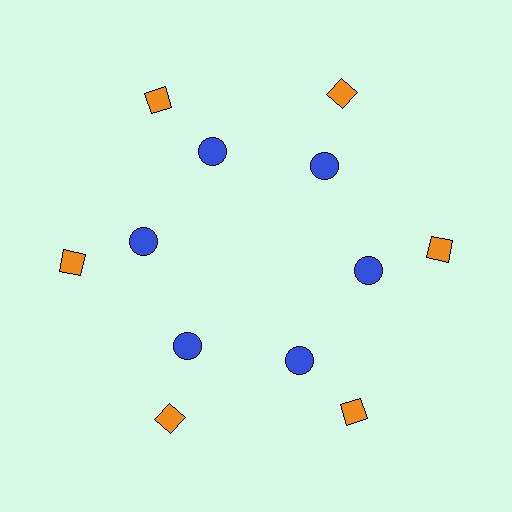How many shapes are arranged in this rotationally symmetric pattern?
There are 12 shapes, arranged in 6 groups of 2.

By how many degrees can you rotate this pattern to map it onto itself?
The pattern maps onto itself every 60 degrees of rotation.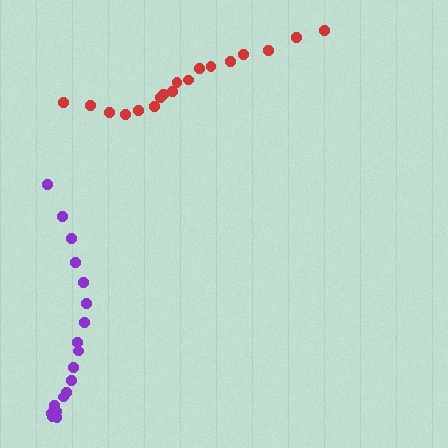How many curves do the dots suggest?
There are 2 distinct paths.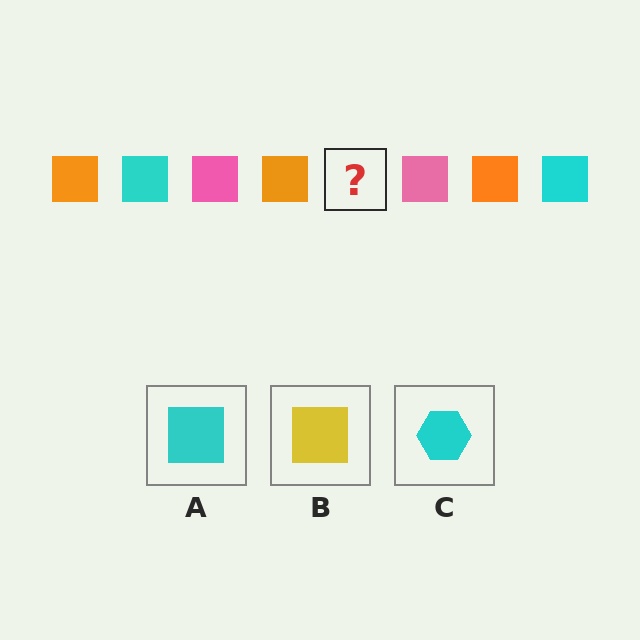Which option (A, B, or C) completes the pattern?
A.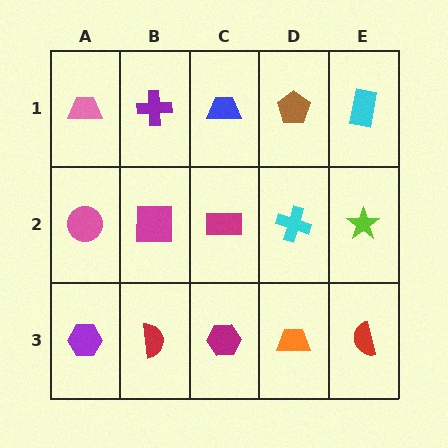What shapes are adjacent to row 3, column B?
A magenta square (row 2, column B), a purple hexagon (row 3, column A), a magenta hexagon (row 3, column C).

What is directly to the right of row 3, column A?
A red semicircle.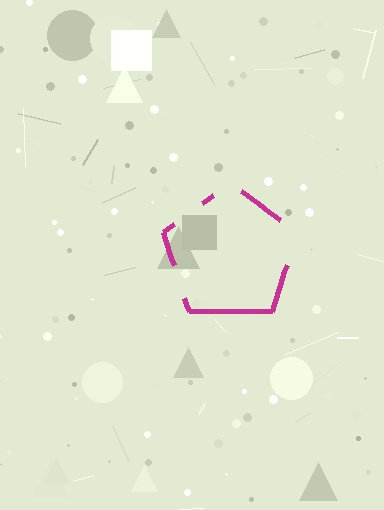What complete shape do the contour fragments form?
The contour fragments form a pentagon.